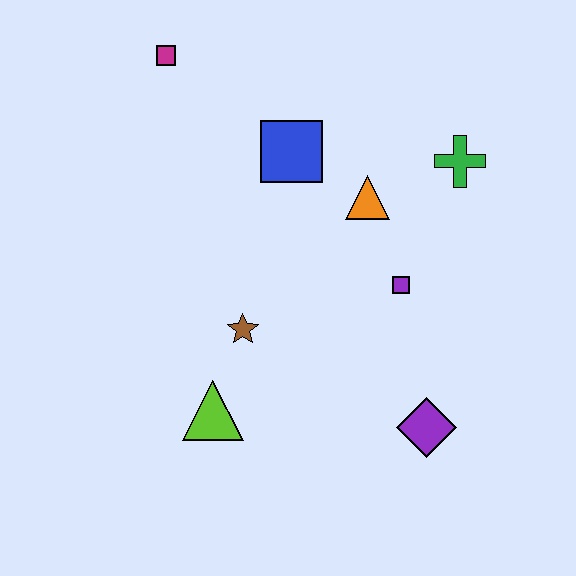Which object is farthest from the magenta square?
The purple diamond is farthest from the magenta square.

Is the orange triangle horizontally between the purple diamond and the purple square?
No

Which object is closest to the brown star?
The lime triangle is closest to the brown star.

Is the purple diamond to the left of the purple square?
No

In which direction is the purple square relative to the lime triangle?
The purple square is to the right of the lime triangle.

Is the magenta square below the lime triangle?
No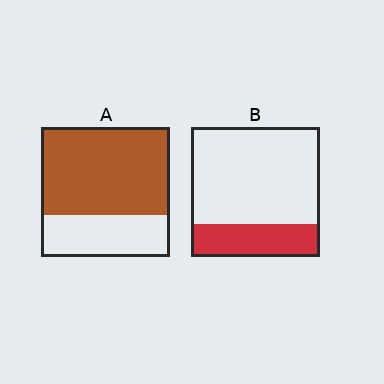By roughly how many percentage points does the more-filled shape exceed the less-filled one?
By roughly 40 percentage points (A over B).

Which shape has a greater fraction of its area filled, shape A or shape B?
Shape A.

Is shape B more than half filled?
No.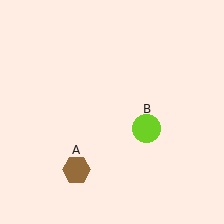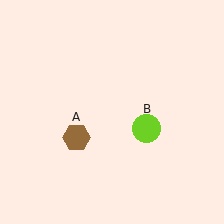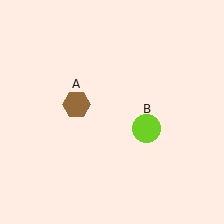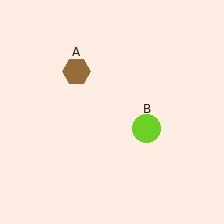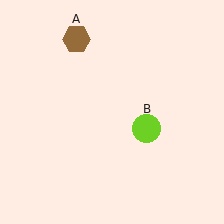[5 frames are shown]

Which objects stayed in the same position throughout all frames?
Lime circle (object B) remained stationary.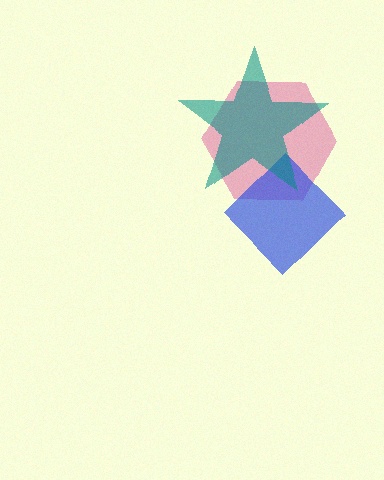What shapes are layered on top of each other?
The layered shapes are: a pink hexagon, a blue diamond, a teal star.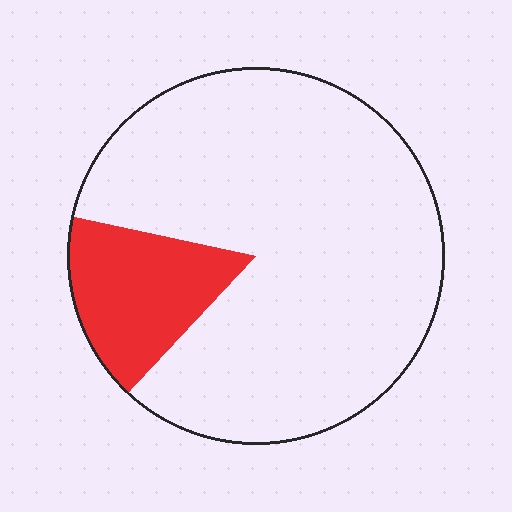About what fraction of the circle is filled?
About one sixth (1/6).